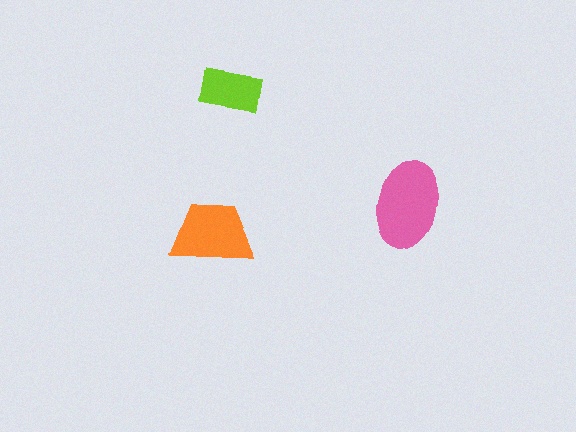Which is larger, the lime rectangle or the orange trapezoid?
The orange trapezoid.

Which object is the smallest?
The lime rectangle.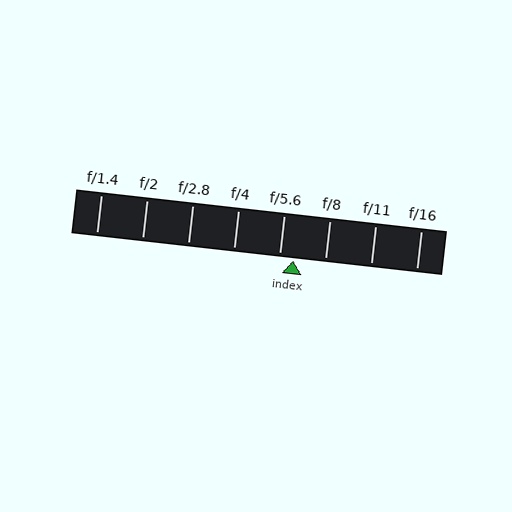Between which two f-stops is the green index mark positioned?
The index mark is between f/5.6 and f/8.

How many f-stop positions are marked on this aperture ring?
There are 8 f-stop positions marked.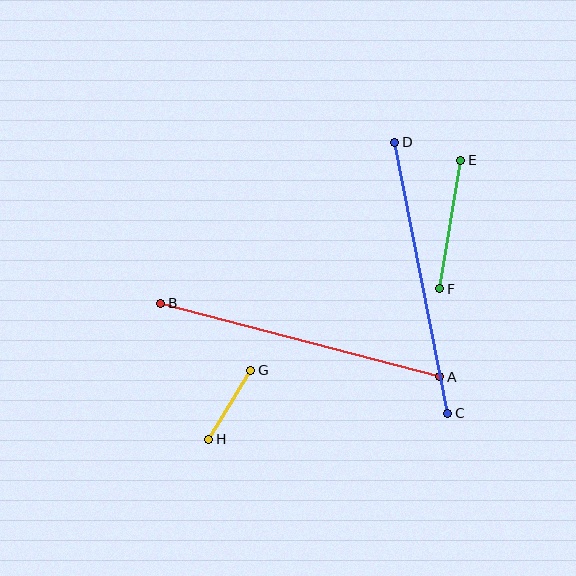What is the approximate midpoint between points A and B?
The midpoint is at approximately (300, 340) pixels.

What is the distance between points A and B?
The distance is approximately 288 pixels.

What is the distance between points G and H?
The distance is approximately 81 pixels.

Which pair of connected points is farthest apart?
Points A and B are farthest apart.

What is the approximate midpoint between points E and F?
The midpoint is at approximately (450, 225) pixels.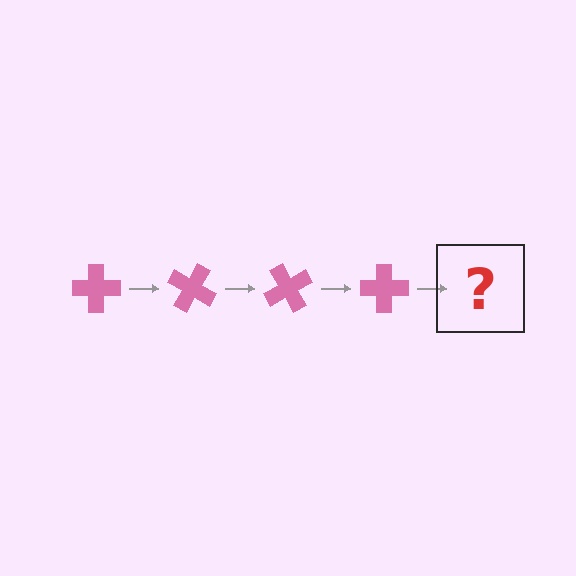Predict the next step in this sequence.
The next step is a pink cross rotated 120 degrees.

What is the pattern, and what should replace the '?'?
The pattern is that the cross rotates 30 degrees each step. The '?' should be a pink cross rotated 120 degrees.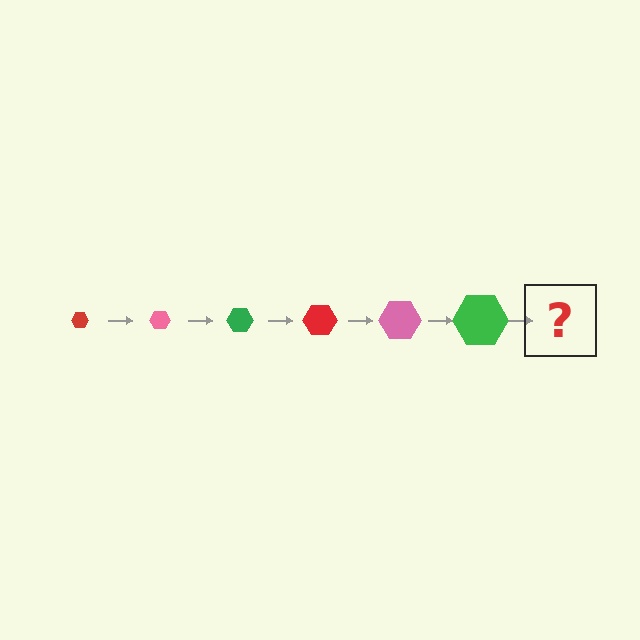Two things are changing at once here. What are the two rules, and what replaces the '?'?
The two rules are that the hexagon grows larger each step and the color cycles through red, pink, and green. The '?' should be a red hexagon, larger than the previous one.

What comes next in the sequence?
The next element should be a red hexagon, larger than the previous one.